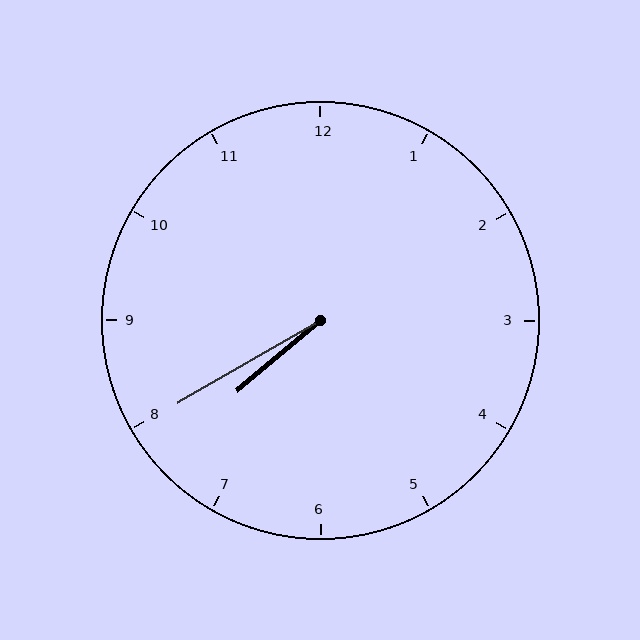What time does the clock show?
7:40.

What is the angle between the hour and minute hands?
Approximately 10 degrees.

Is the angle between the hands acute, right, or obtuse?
It is acute.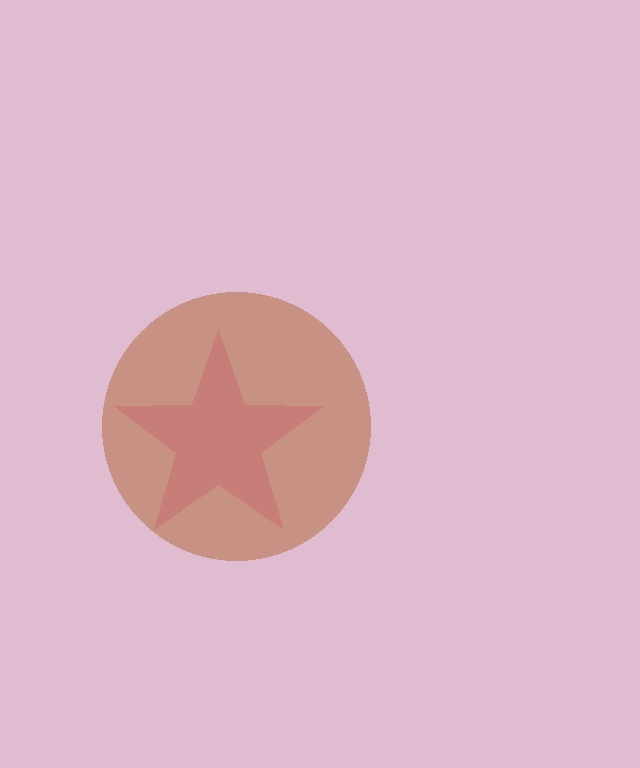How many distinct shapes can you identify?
There are 2 distinct shapes: a pink star, a brown circle.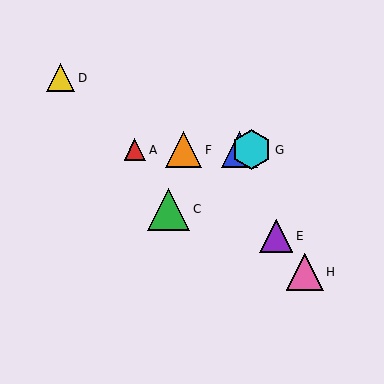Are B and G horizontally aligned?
Yes, both are at y≈150.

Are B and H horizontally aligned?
No, B is at y≈150 and H is at y≈272.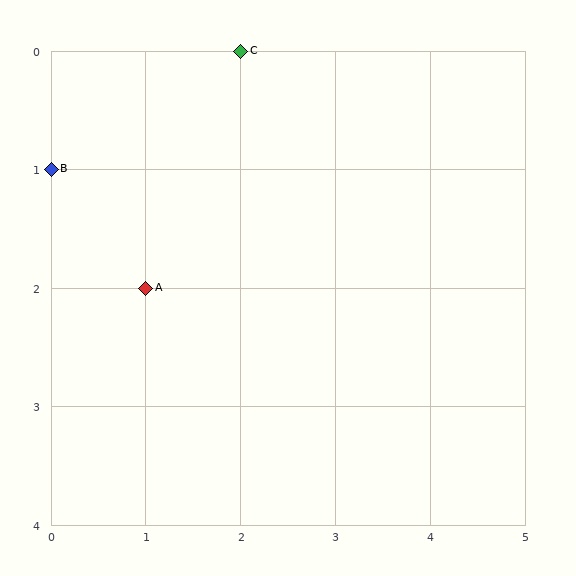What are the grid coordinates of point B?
Point B is at grid coordinates (0, 1).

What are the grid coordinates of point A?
Point A is at grid coordinates (1, 2).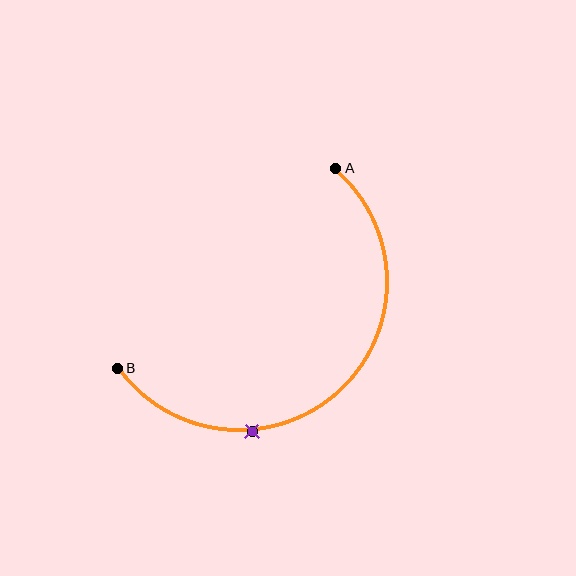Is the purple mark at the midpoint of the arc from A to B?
No. The purple mark lies on the arc but is closer to endpoint B. The arc midpoint would be at the point on the curve equidistant along the arc from both A and B.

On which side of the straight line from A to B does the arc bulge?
The arc bulges below and to the right of the straight line connecting A and B.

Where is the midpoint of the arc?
The arc midpoint is the point on the curve farthest from the straight line joining A and B. It sits below and to the right of that line.